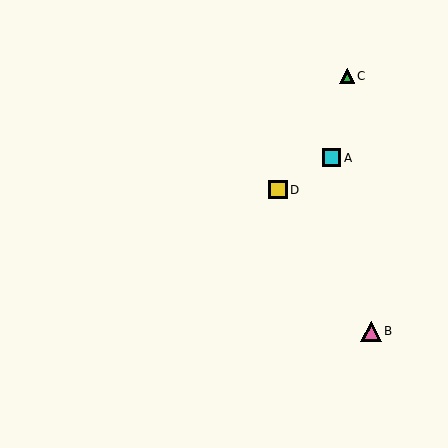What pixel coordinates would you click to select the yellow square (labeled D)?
Click at (278, 190) to select the yellow square D.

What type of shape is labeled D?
Shape D is a yellow square.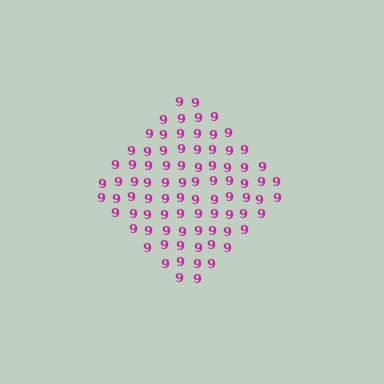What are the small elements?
The small elements are digit 9's.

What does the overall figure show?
The overall figure shows a diamond.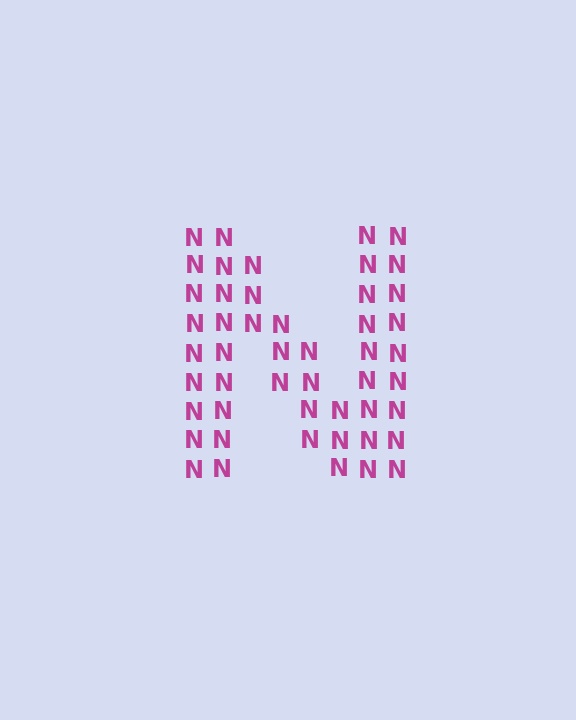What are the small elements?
The small elements are letter N's.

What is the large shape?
The large shape is the letter N.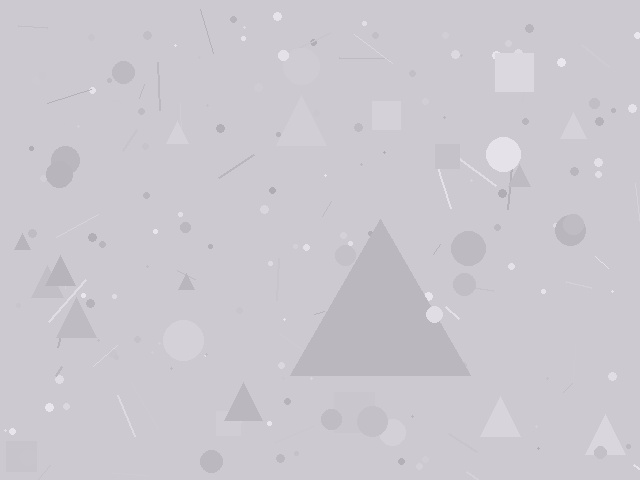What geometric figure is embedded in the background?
A triangle is embedded in the background.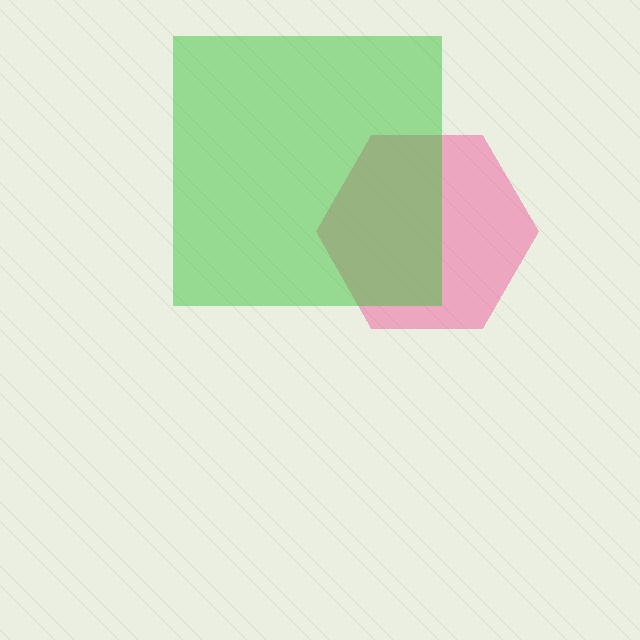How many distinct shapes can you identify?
There are 2 distinct shapes: a pink hexagon, a green square.